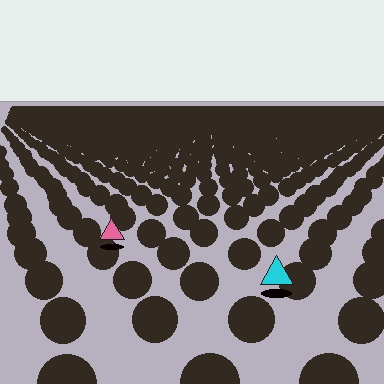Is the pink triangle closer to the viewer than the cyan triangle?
No. The cyan triangle is closer — you can tell from the texture gradient: the ground texture is coarser near it.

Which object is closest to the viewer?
The cyan triangle is closest. The texture marks near it are larger and more spread out.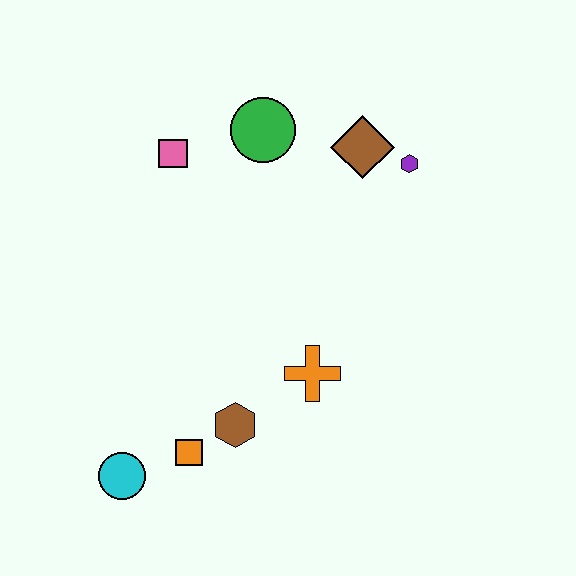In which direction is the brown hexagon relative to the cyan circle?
The brown hexagon is to the right of the cyan circle.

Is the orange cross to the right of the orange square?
Yes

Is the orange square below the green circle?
Yes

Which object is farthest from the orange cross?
The pink square is farthest from the orange cross.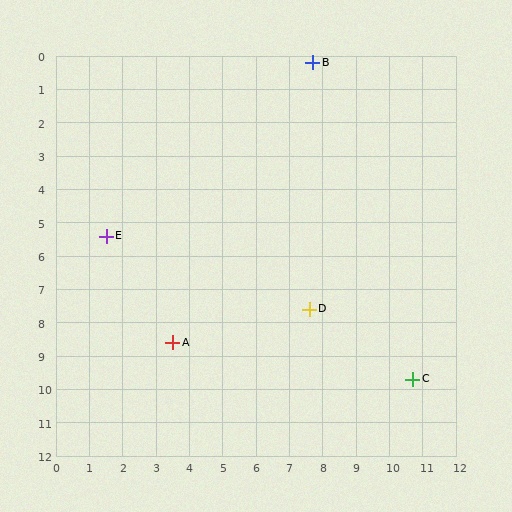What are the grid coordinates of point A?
Point A is at approximately (3.5, 8.6).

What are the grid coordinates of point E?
Point E is at approximately (1.5, 5.4).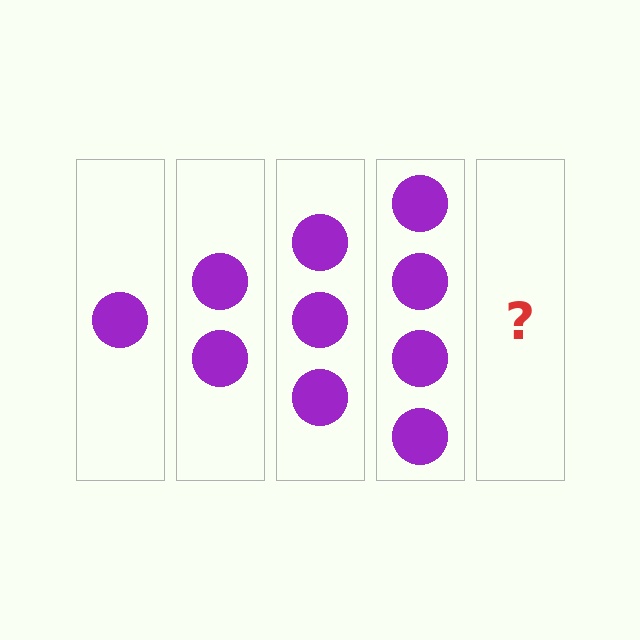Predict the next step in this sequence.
The next step is 5 circles.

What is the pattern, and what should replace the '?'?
The pattern is that each step adds one more circle. The '?' should be 5 circles.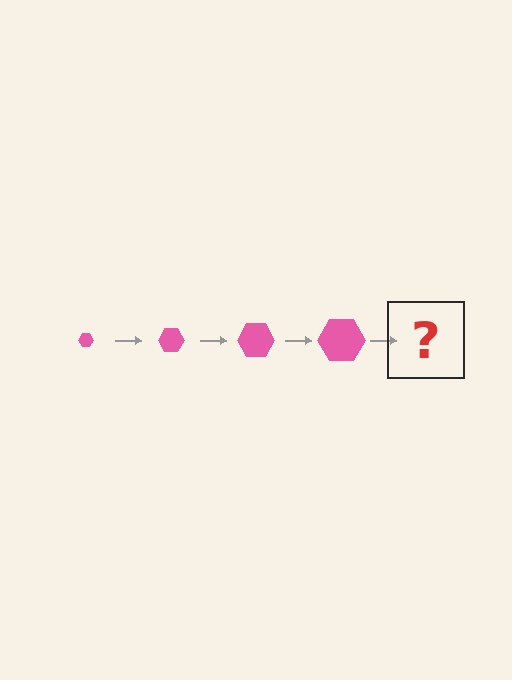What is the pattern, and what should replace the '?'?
The pattern is that the hexagon gets progressively larger each step. The '?' should be a pink hexagon, larger than the previous one.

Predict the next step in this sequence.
The next step is a pink hexagon, larger than the previous one.